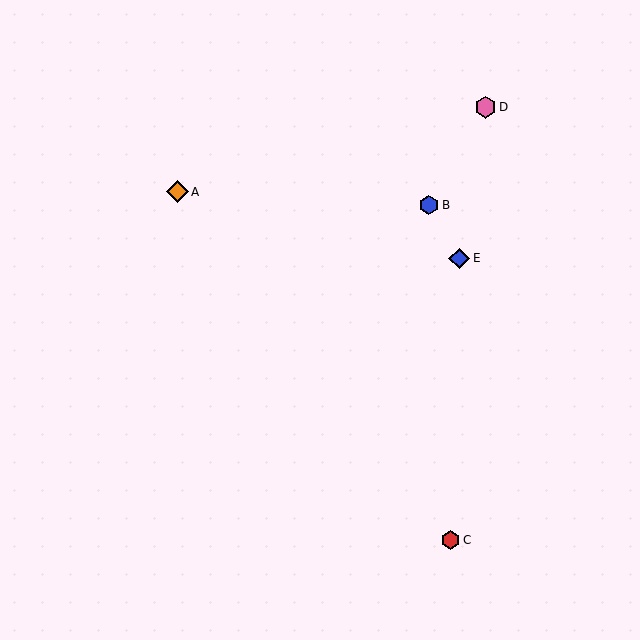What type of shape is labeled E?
Shape E is a blue diamond.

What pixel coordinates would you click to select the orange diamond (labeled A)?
Click at (178, 192) to select the orange diamond A.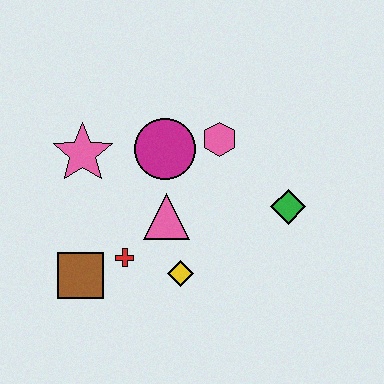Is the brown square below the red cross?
Yes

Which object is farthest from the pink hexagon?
The brown square is farthest from the pink hexagon.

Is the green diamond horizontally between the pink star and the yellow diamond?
No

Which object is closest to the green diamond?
The pink hexagon is closest to the green diamond.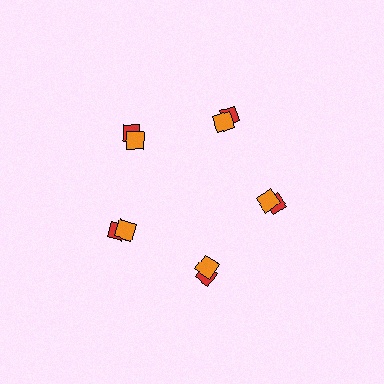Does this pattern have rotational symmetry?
Yes, this pattern has 5-fold rotational symmetry. It looks the same after rotating 72 degrees around the center.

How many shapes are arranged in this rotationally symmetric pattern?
There are 10 shapes, arranged in 5 groups of 2.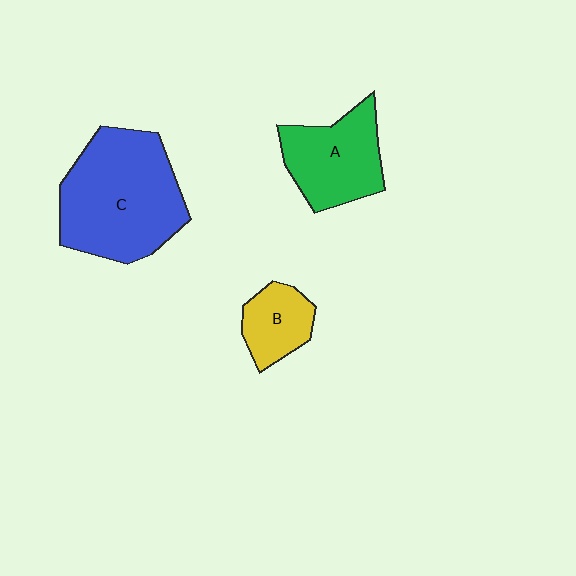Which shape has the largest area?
Shape C (blue).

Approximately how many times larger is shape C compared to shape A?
Approximately 1.7 times.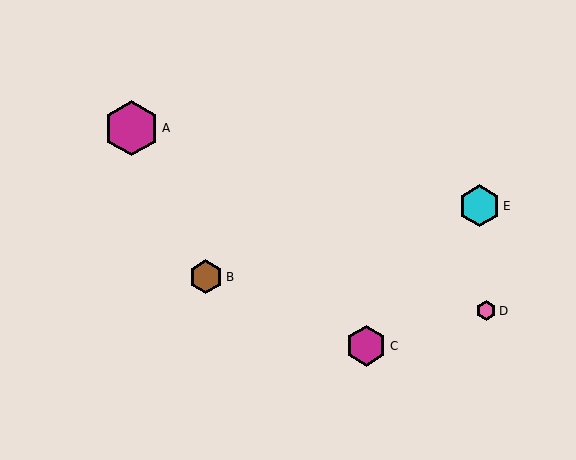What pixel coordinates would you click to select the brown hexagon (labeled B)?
Click at (206, 277) to select the brown hexagon B.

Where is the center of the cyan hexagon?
The center of the cyan hexagon is at (479, 206).